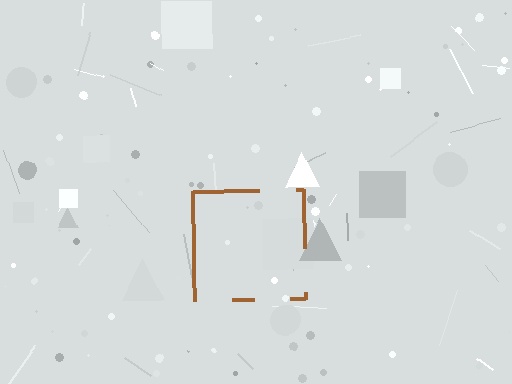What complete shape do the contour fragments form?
The contour fragments form a square.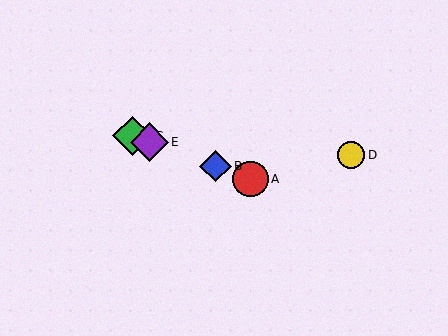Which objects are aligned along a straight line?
Objects A, B, C, E are aligned along a straight line.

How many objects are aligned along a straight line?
4 objects (A, B, C, E) are aligned along a straight line.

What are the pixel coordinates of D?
Object D is at (351, 155).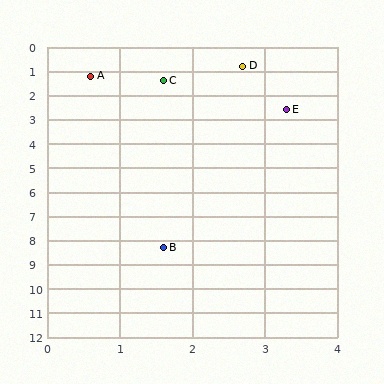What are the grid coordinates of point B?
Point B is at approximately (1.6, 8.3).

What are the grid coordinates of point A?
Point A is at approximately (0.6, 1.2).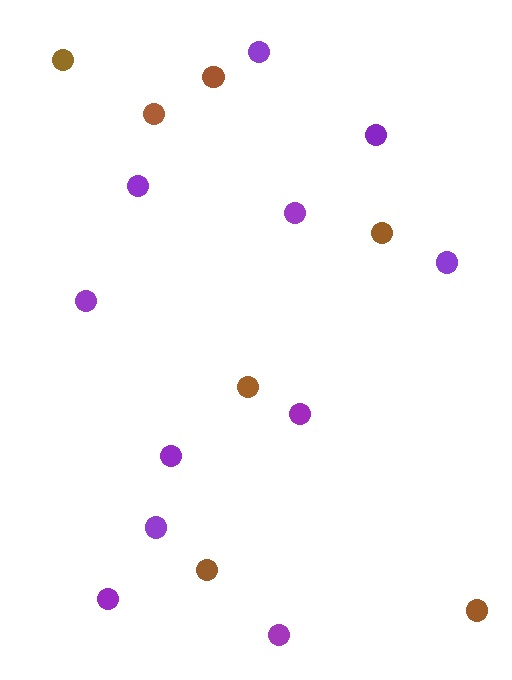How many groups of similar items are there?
There are 2 groups: one group of brown circles (7) and one group of purple circles (11).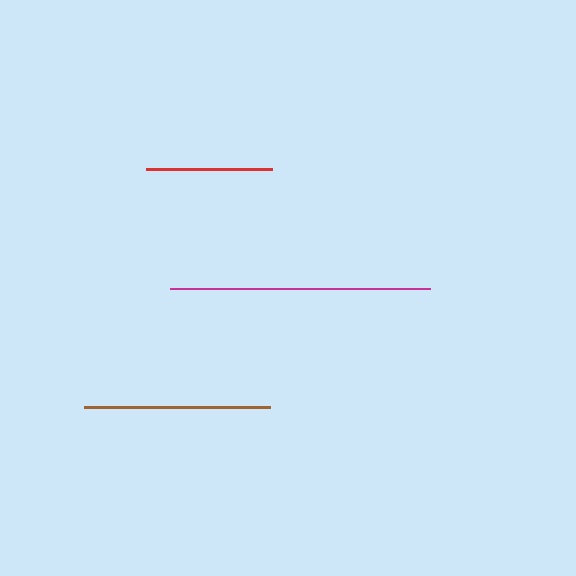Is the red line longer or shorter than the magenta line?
The magenta line is longer than the red line.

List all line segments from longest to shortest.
From longest to shortest: magenta, brown, red.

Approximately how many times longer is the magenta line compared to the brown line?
The magenta line is approximately 1.4 times the length of the brown line.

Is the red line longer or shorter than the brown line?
The brown line is longer than the red line.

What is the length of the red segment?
The red segment is approximately 126 pixels long.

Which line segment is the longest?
The magenta line is the longest at approximately 261 pixels.